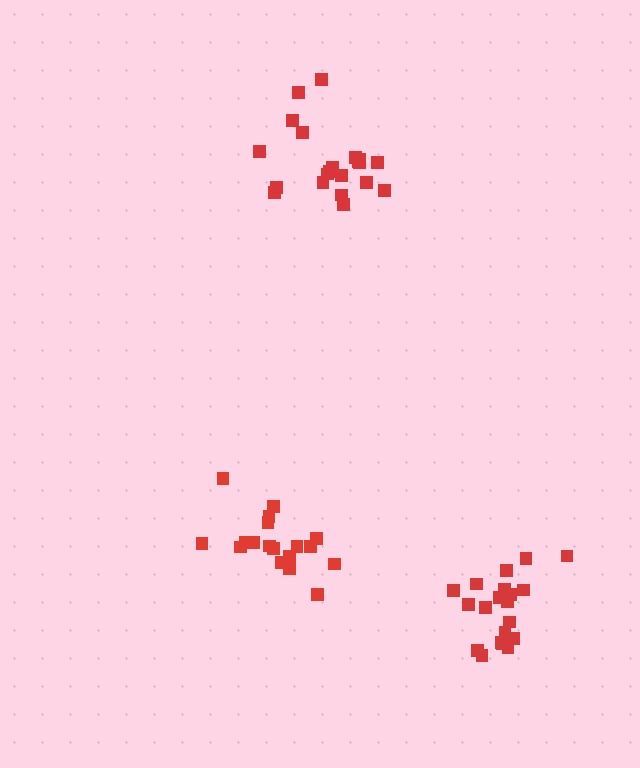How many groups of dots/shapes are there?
There are 3 groups.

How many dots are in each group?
Group 1: 19 dots, Group 2: 21 dots, Group 3: 21 dots (61 total).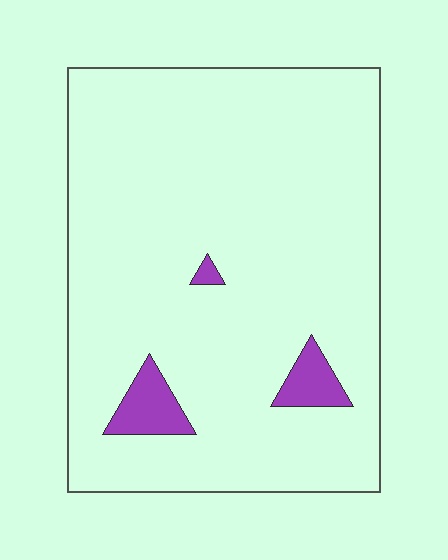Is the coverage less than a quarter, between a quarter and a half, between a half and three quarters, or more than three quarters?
Less than a quarter.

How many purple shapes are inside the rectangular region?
3.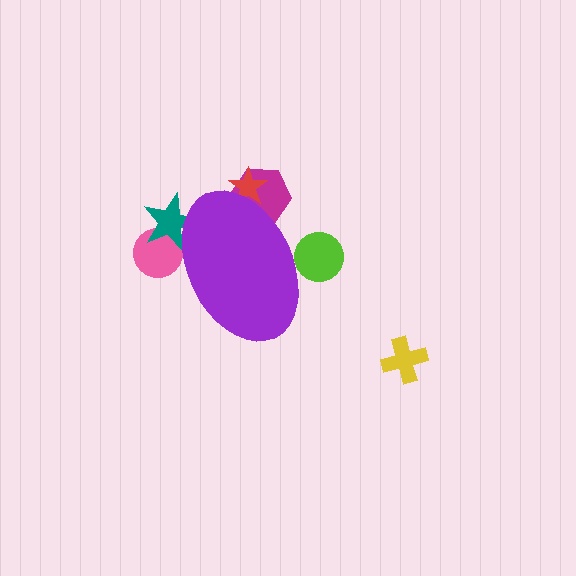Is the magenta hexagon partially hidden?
Yes, the magenta hexagon is partially hidden behind the purple ellipse.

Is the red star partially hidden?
Yes, the red star is partially hidden behind the purple ellipse.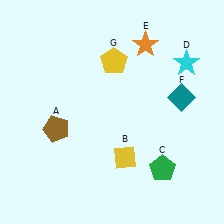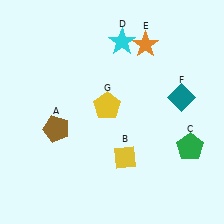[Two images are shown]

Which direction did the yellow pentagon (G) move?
The yellow pentagon (G) moved down.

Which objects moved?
The objects that moved are: the green pentagon (C), the cyan star (D), the yellow pentagon (G).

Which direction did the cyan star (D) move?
The cyan star (D) moved left.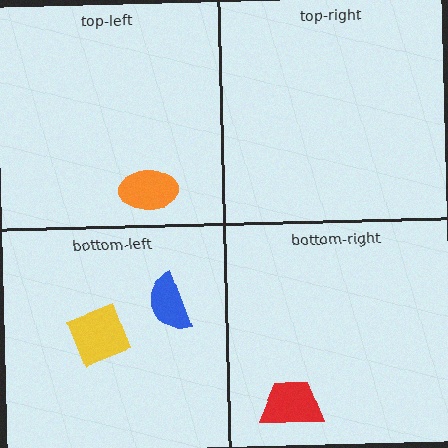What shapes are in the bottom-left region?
The yellow diamond, the blue semicircle.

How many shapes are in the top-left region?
1.